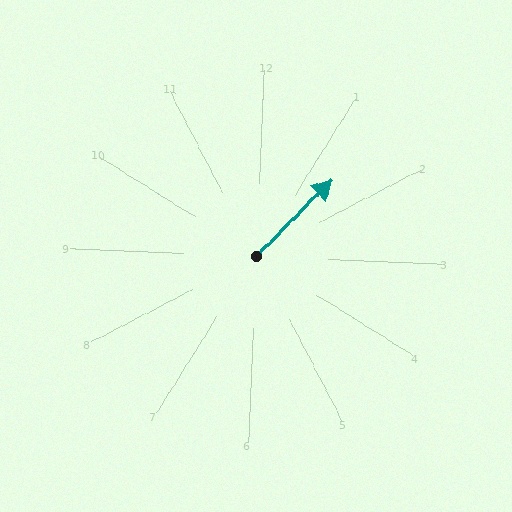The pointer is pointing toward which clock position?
Roughly 1 o'clock.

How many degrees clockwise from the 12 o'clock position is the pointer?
Approximately 42 degrees.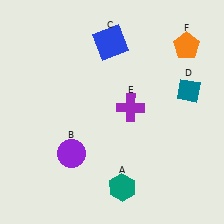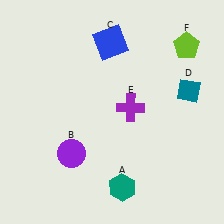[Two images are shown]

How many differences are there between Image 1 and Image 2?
There is 1 difference between the two images.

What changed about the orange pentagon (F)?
In Image 1, F is orange. In Image 2, it changed to lime.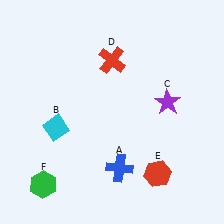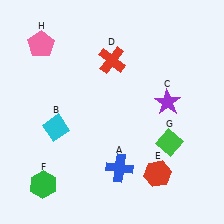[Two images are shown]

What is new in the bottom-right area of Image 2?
A green diamond (G) was added in the bottom-right area of Image 2.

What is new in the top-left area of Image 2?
A pink pentagon (H) was added in the top-left area of Image 2.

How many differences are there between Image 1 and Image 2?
There are 2 differences between the two images.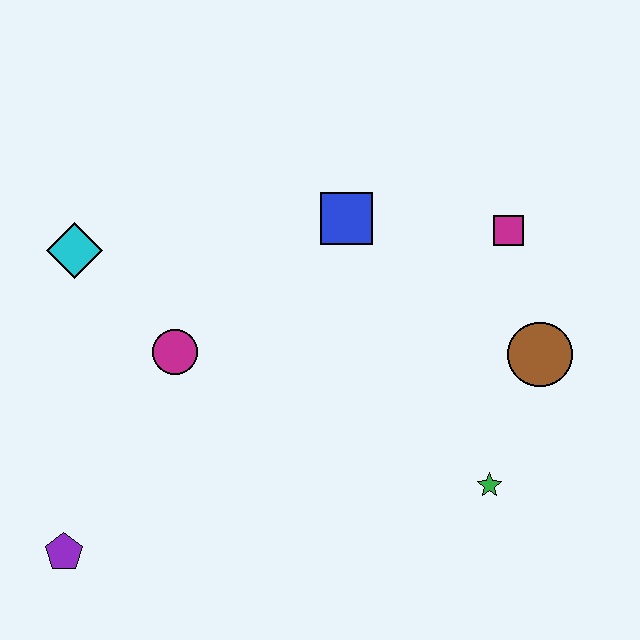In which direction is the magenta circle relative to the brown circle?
The magenta circle is to the left of the brown circle.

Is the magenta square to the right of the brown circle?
No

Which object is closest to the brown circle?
The magenta square is closest to the brown circle.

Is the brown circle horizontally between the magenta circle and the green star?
No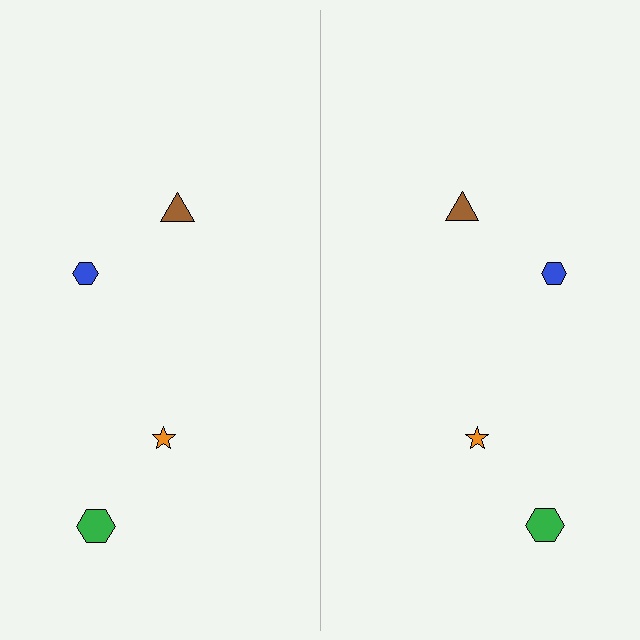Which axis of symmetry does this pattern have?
The pattern has a vertical axis of symmetry running through the center of the image.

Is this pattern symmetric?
Yes, this pattern has bilateral (reflection) symmetry.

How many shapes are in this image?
There are 8 shapes in this image.